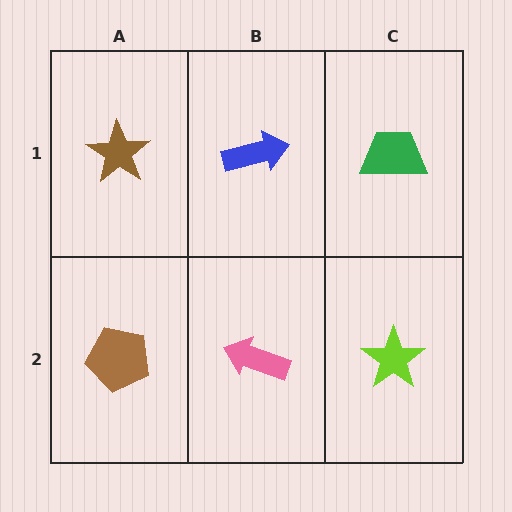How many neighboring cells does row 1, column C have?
2.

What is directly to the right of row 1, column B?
A green trapezoid.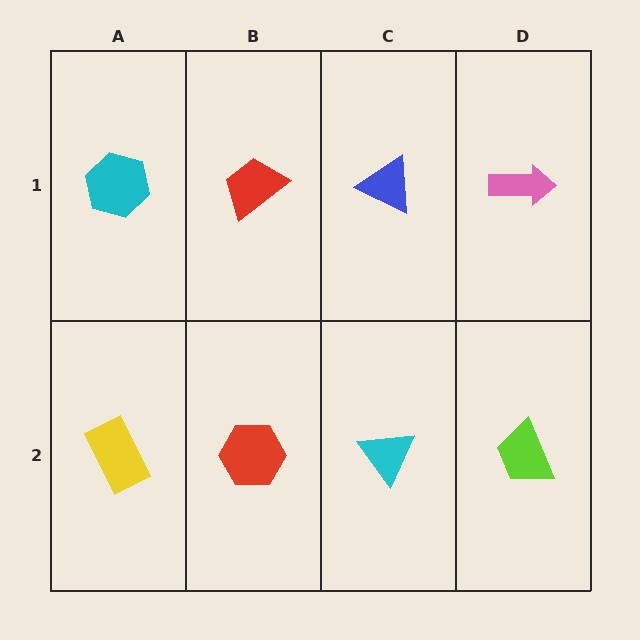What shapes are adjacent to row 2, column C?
A blue triangle (row 1, column C), a red hexagon (row 2, column B), a lime trapezoid (row 2, column D).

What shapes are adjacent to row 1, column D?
A lime trapezoid (row 2, column D), a blue triangle (row 1, column C).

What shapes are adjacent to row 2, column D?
A pink arrow (row 1, column D), a cyan triangle (row 2, column C).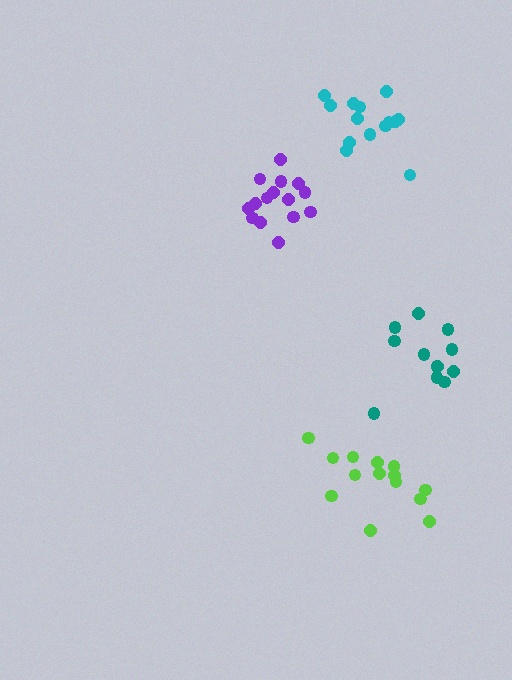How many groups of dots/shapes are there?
There are 4 groups.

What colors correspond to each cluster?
The clusters are colored: purple, teal, lime, cyan.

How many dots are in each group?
Group 1: 15 dots, Group 2: 12 dots, Group 3: 14 dots, Group 4: 14 dots (55 total).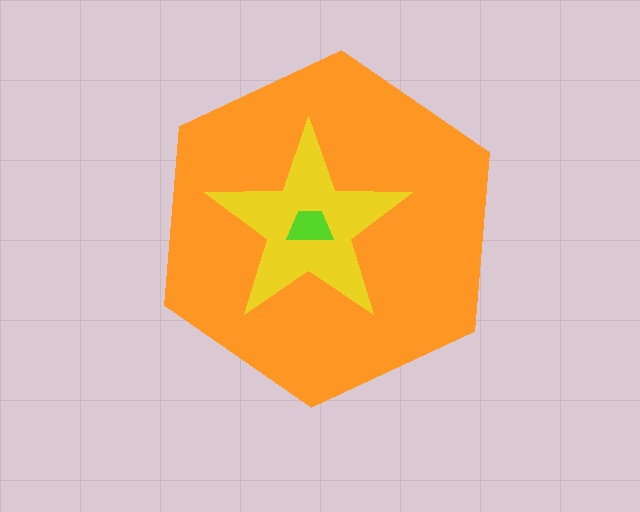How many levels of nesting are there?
3.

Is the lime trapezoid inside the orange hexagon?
Yes.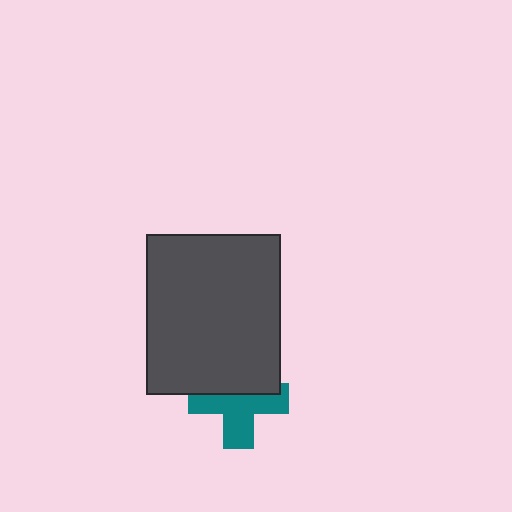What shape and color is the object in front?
The object in front is a dark gray rectangle.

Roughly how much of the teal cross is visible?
About half of it is visible (roughly 58%).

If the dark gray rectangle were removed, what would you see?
You would see the complete teal cross.